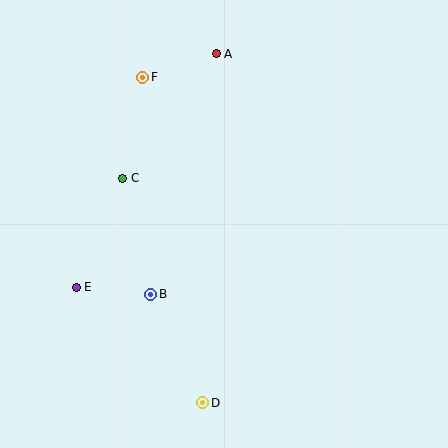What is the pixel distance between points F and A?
The distance between F and A is 77 pixels.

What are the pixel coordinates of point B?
Point B is at (151, 294).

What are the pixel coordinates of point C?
Point C is at (123, 178).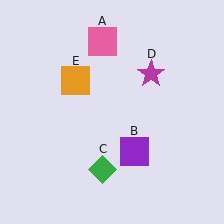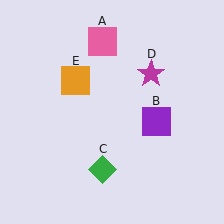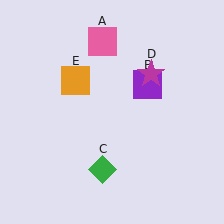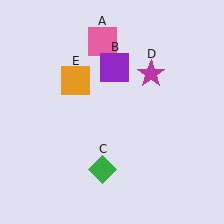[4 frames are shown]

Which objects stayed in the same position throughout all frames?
Pink square (object A) and green diamond (object C) and magenta star (object D) and orange square (object E) remained stationary.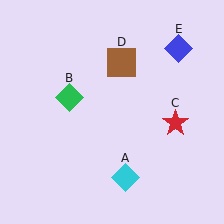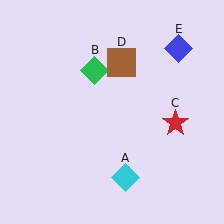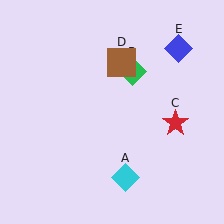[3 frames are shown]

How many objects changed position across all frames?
1 object changed position: green diamond (object B).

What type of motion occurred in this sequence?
The green diamond (object B) rotated clockwise around the center of the scene.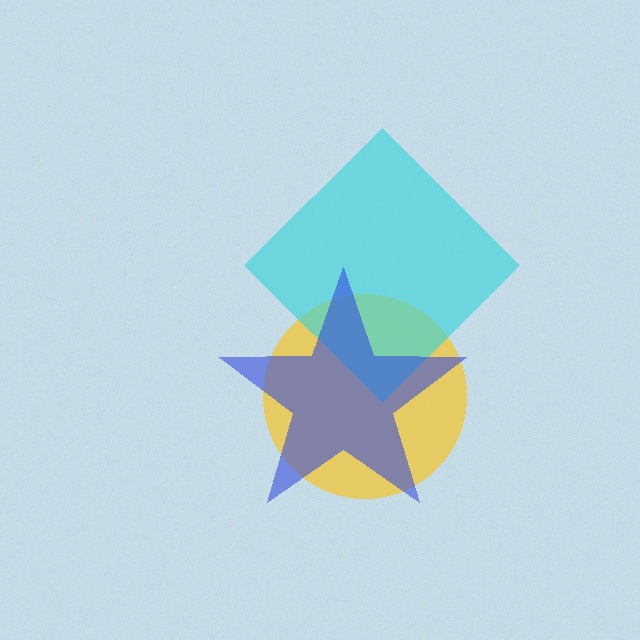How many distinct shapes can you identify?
There are 3 distinct shapes: a yellow circle, a cyan diamond, a blue star.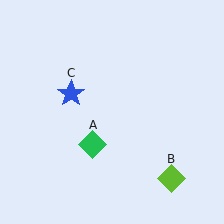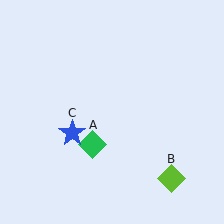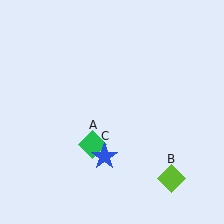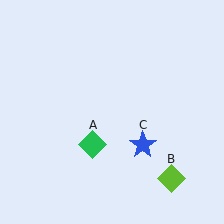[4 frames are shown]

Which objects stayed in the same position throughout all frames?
Green diamond (object A) and lime diamond (object B) remained stationary.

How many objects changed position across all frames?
1 object changed position: blue star (object C).